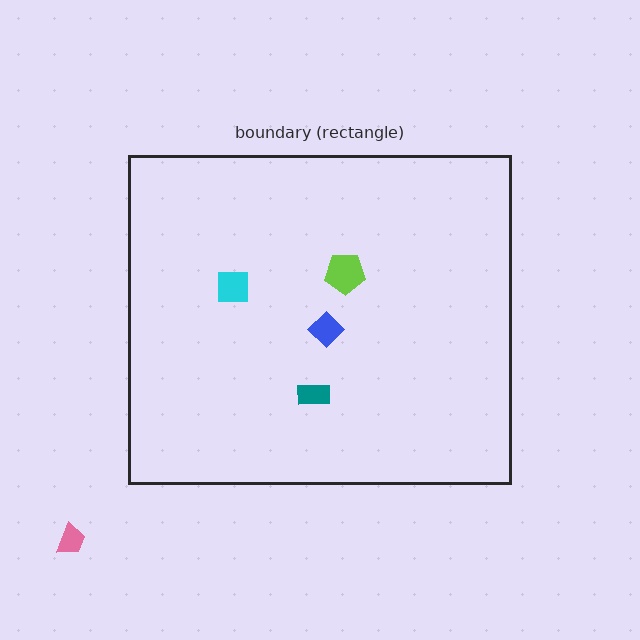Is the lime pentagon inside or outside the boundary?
Inside.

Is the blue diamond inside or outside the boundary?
Inside.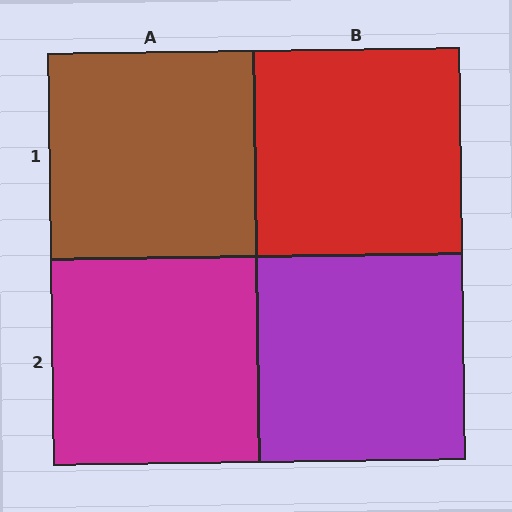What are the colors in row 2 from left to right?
Magenta, purple.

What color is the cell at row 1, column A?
Brown.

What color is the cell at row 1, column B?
Red.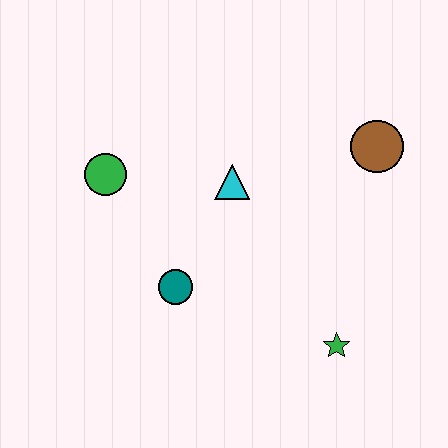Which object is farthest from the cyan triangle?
The green star is farthest from the cyan triangle.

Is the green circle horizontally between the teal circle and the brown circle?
No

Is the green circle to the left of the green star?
Yes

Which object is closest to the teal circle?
The cyan triangle is closest to the teal circle.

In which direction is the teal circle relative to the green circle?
The teal circle is below the green circle.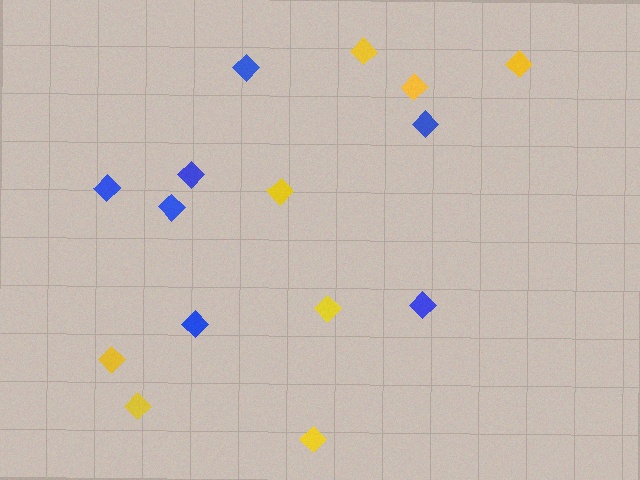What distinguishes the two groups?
There are 2 groups: one group of yellow diamonds (8) and one group of blue diamonds (7).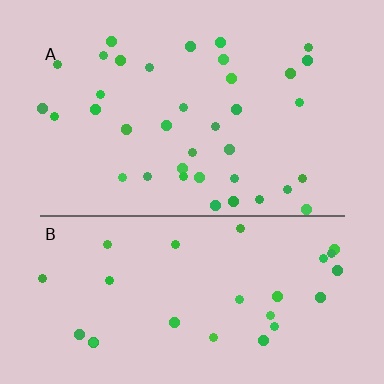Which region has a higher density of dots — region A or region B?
A (the top).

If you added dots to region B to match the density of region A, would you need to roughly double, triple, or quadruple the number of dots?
Approximately double.